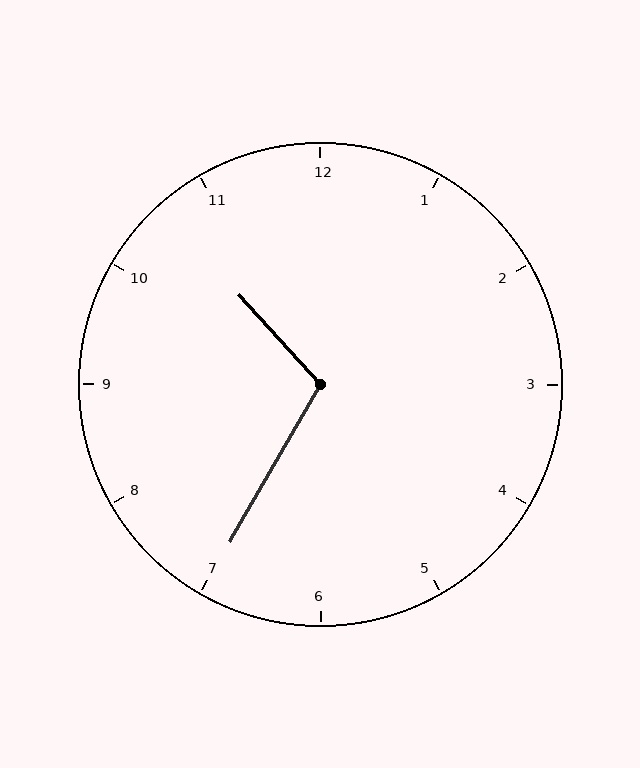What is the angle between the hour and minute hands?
Approximately 108 degrees.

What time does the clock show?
10:35.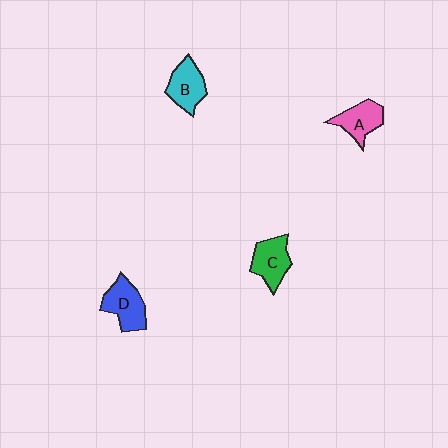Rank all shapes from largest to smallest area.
From largest to smallest: D (blue), C (green), B (cyan), A (pink).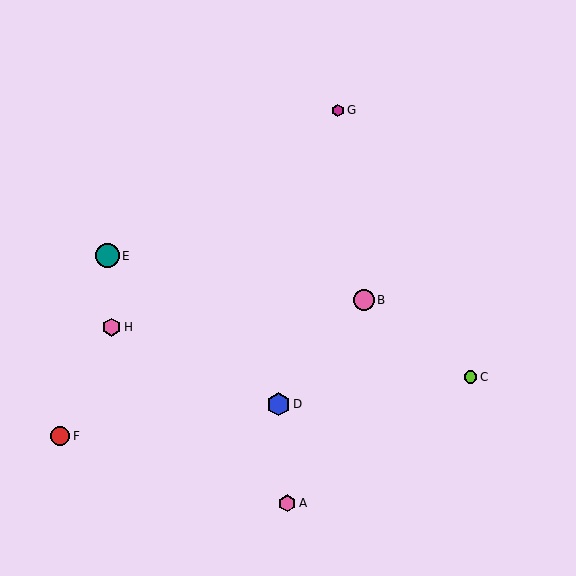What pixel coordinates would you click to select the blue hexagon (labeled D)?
Click at (278, 404) to select the blue hexagon D.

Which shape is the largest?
The teal circle (labeled E) is the largest.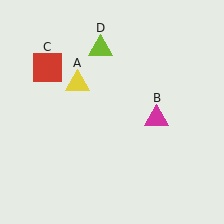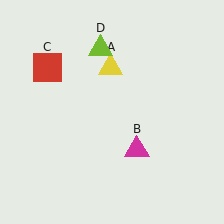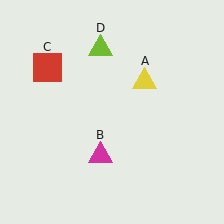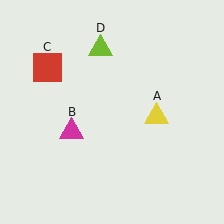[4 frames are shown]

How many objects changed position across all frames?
2 objects changed position: yellow triangle (object A), magenta triangle (object B).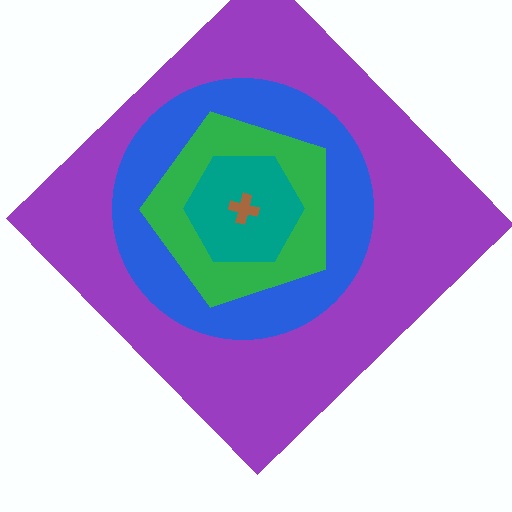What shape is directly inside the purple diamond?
The blue circle.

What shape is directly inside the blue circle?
The green pentagon.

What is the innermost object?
The brown cross.